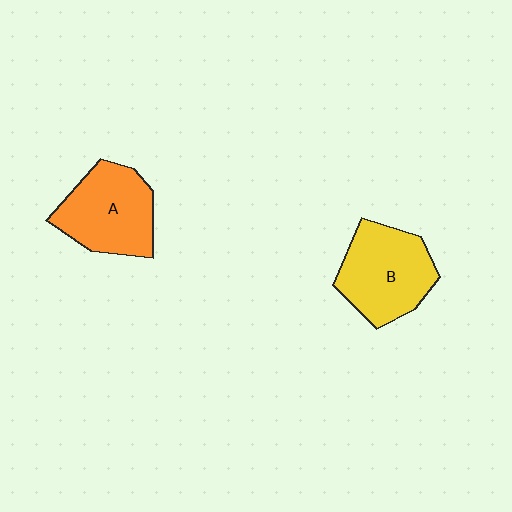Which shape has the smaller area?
Shape A (orange).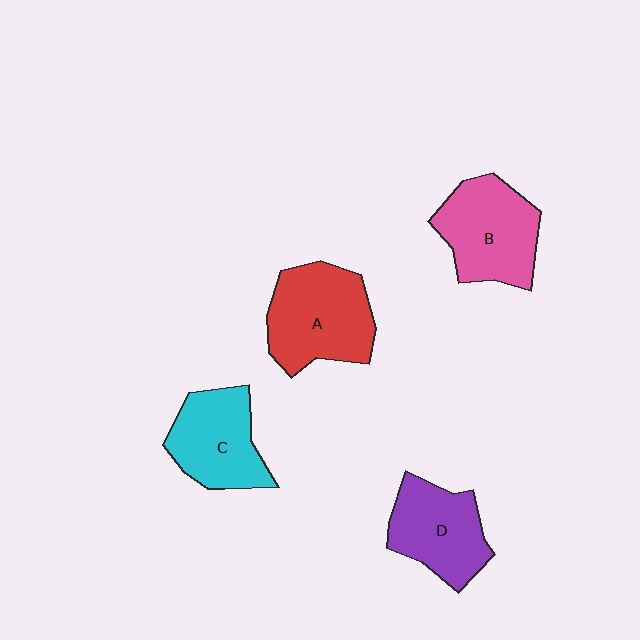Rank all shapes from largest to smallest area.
From largest to smallest: A (red), B (pink), C (cyan), D (purple).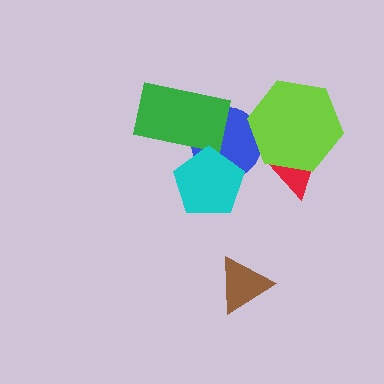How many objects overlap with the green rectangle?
2 objects overlap with the green rectangle.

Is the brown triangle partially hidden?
No, no other shape covers it.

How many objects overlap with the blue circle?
3 objects overlap with the blue circle.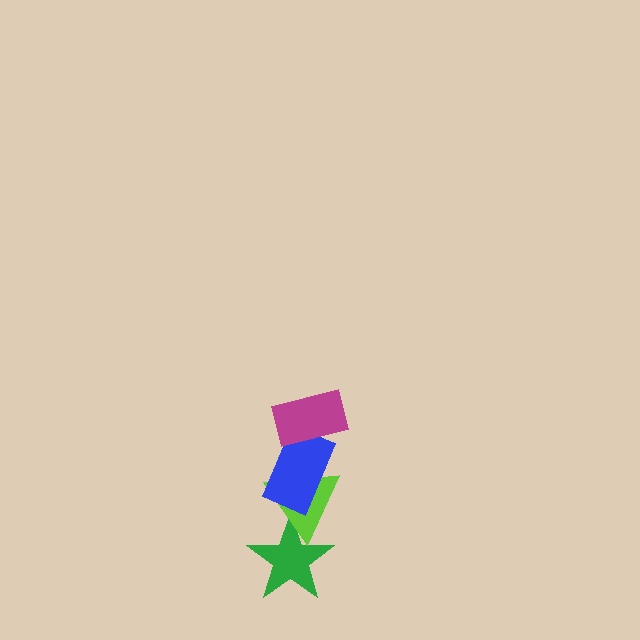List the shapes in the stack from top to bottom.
From top to bottom: the magenta rectangle, the blue rectangle, the lime triangle, the green star.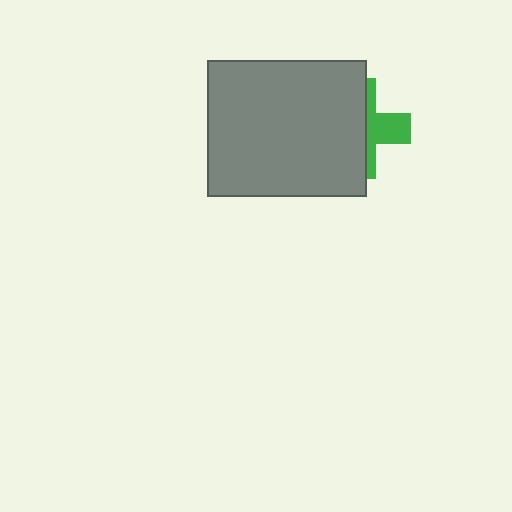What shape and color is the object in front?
The object in front is a gray rectangle.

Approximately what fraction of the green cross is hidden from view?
Roughly 64% of the green cross is hidden behind the gray rectangle.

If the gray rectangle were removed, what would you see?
You would see the complete green cross.